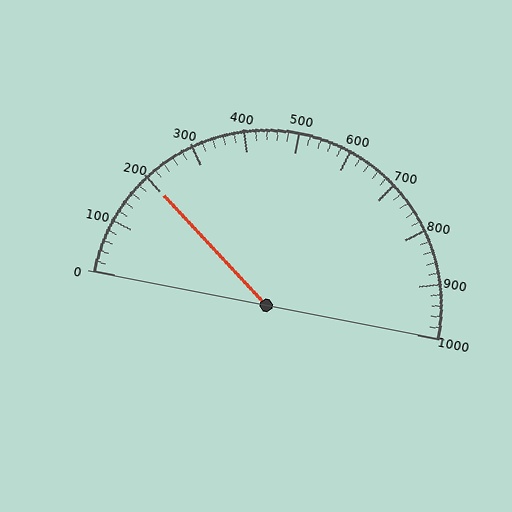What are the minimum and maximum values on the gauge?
The gauge ranges from 0 to 1000.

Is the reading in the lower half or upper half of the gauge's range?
The reading is in the lower half of the range (0 to 1000).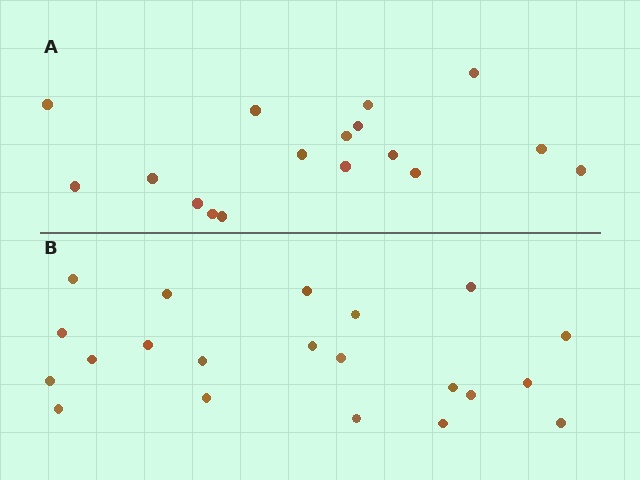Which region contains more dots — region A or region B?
Region B (the bottom region) has more dots.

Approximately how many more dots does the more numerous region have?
Region B has about 4 more dots than region A.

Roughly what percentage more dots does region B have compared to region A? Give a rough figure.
About 25% more.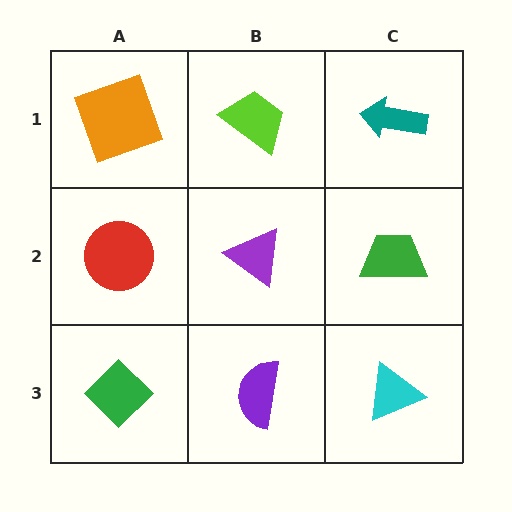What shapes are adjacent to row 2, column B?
A lime trapezoid (row 1, column B), a purple semicircle (row 3, column B), a red circle (row 2, column A), a green trapezoid (row 2, column C).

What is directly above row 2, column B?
A lime trapezoid.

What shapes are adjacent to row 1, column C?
A green trapezoid (row 2, column C), a lime trapezoid (row 1, column B).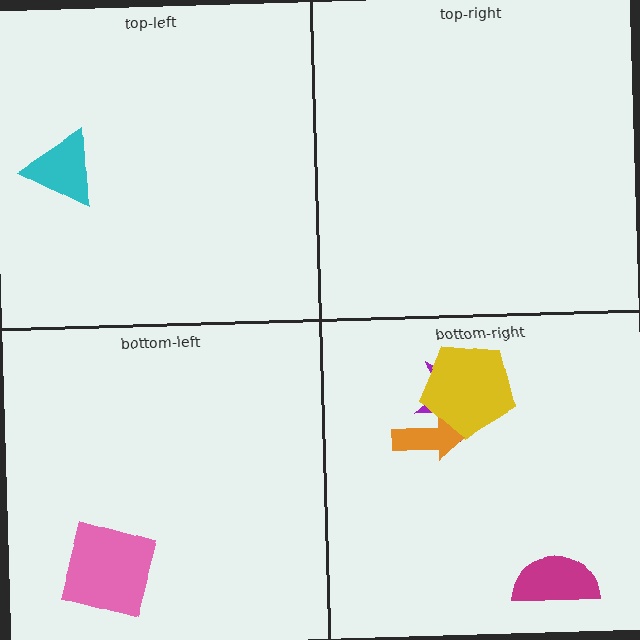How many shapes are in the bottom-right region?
4.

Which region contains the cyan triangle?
The top-left region.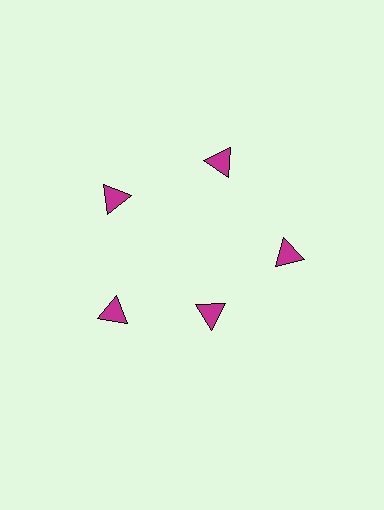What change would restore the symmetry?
The symmetry would be restored by moving it outward, back onto the ring so that all 5 triangles sit at equal angles and equal distance from the center.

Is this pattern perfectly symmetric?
No. The 5 magenta triangles are arranged in a ring, but one element near the 5 o'clock position is pulled inward toward the center, breaking the 5-fold rotational symmetry.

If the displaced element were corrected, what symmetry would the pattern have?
It would have 5-fold rotational symmetry — the pattern would map onto itself every 72 degrees.